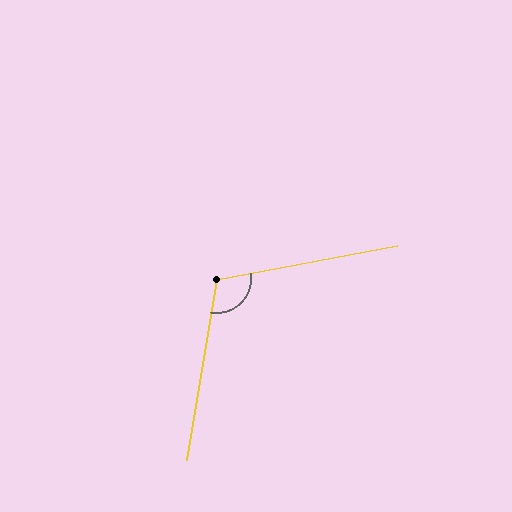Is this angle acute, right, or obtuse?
It is obtuse.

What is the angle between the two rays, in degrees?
Approximately 110 degrees.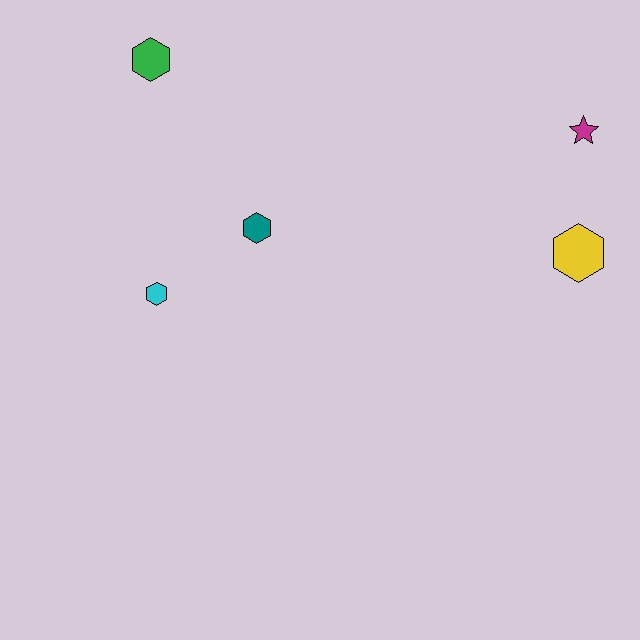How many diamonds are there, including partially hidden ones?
There are no diamonds.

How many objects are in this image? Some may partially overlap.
There are 5 objects.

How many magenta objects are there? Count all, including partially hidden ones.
There is 1 magenta object.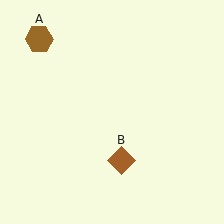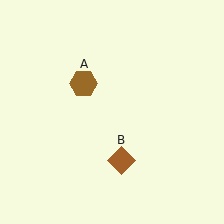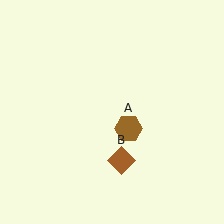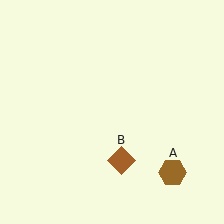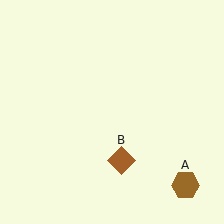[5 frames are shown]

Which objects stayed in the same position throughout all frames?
Brown diamond (object B) remained stationary.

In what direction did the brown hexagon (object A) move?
The brown hexagon (object A) moved down and to the right.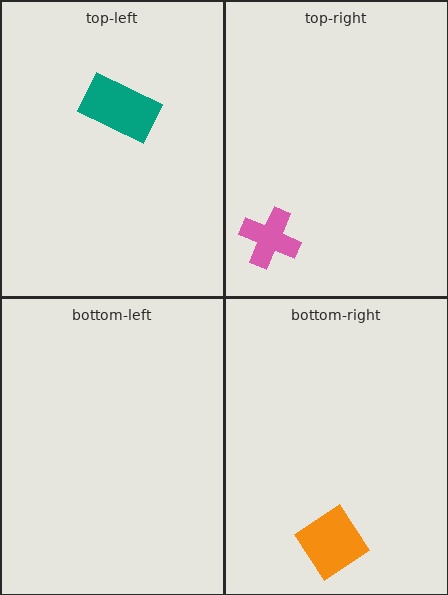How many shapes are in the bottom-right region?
1.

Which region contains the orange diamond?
The bottom-right region.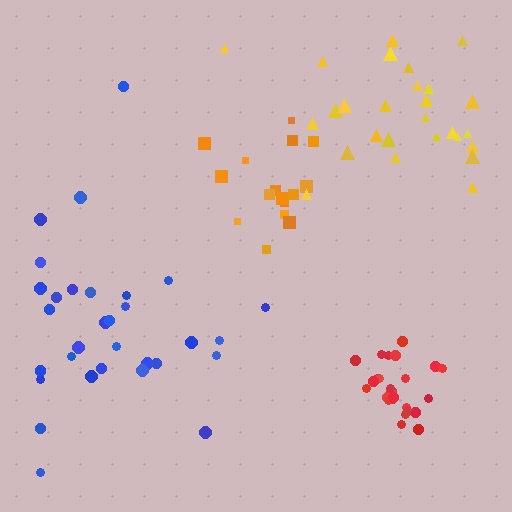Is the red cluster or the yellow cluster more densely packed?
Red.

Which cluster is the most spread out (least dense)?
Yellow.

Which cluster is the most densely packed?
Red.